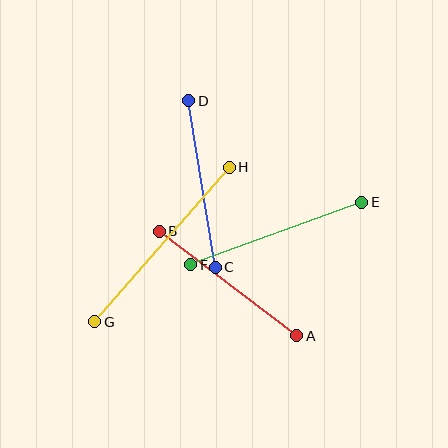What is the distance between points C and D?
The distance is approximately 169 pixels.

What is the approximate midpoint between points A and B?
The midpoint is at approximately (228, 283) pixels.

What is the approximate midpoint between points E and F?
The midpoint is at approximately (276, 233) pixels.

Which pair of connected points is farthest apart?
Points G and H are farthest apart.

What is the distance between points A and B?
The distance is approximately 173 pixels.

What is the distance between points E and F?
The distance is approximately 182 pixels.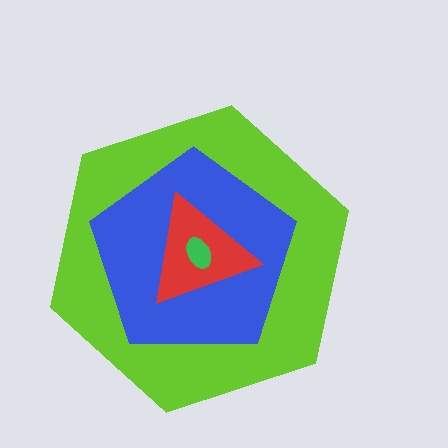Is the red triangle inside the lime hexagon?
Yes.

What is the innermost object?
The green ellipse.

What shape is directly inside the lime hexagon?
The blue pentagon.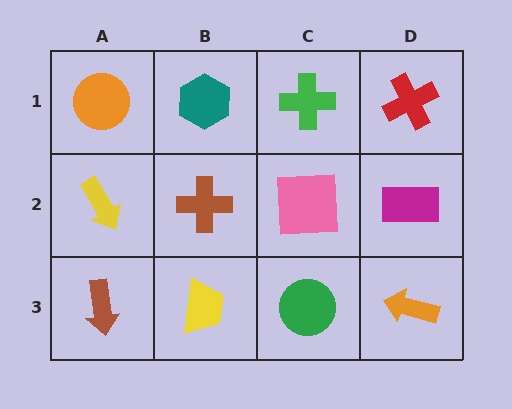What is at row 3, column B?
A yellow trapezoid.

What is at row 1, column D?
A red cross.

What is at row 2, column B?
A brown cross.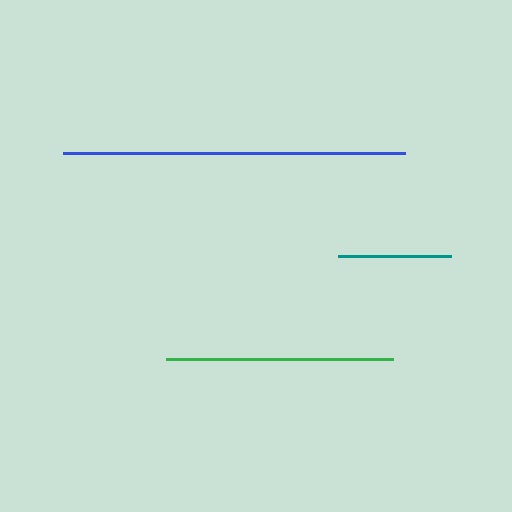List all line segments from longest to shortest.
From longest to shortest: blue, green, teal.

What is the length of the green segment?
The green segment is approximately 227 pixels long.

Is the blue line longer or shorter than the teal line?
The blue line is longer than the teal line.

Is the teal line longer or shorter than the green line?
The green line is longer than the teal line.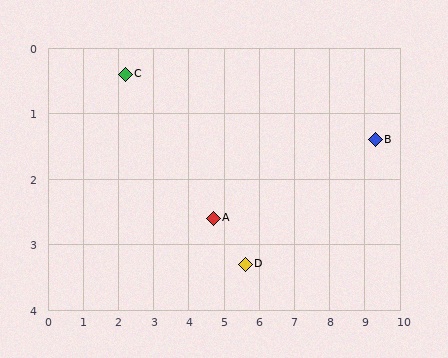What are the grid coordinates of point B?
Point B is at approximately (9.3, 1.4).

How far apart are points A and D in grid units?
Points A and D are about 1.1 grid units apart.